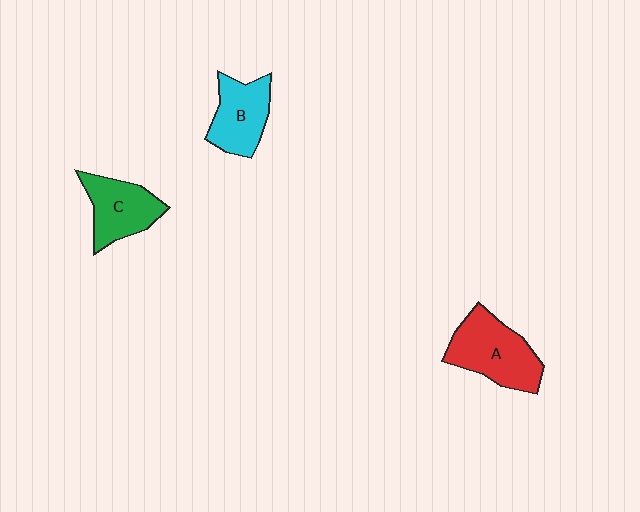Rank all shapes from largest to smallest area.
From largest to smallest: A (red), C (green), B (cyan).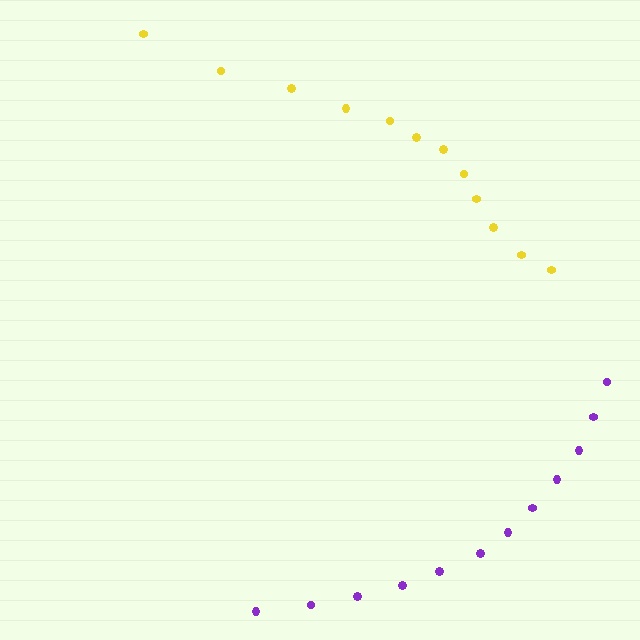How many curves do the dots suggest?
There are 2 distinct paths.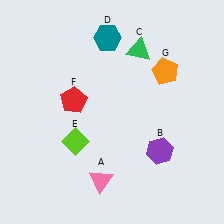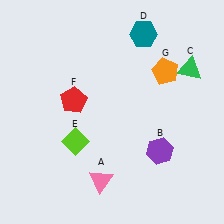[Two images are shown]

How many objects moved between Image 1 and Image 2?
2 objects moved between the two images.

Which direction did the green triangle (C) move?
The green triangle (C) moved right.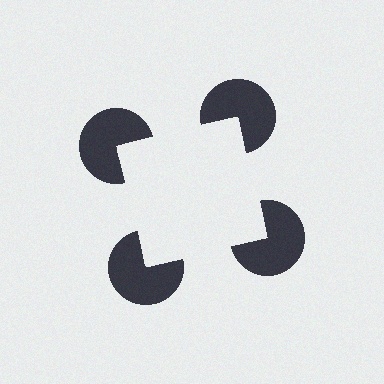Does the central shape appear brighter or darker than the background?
It typically appears slightly brighter than the background, even though no actual brightness change is drawn.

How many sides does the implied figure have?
4 sides.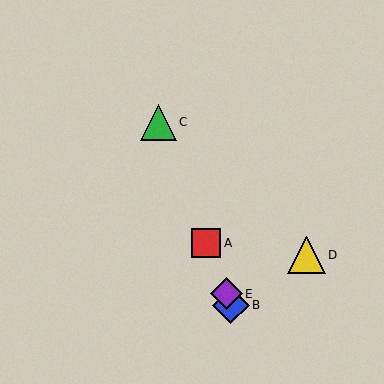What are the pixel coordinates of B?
Object B is at (231, 305).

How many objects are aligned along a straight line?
4 objects (A, B, C, E) are aligned along a straight line.